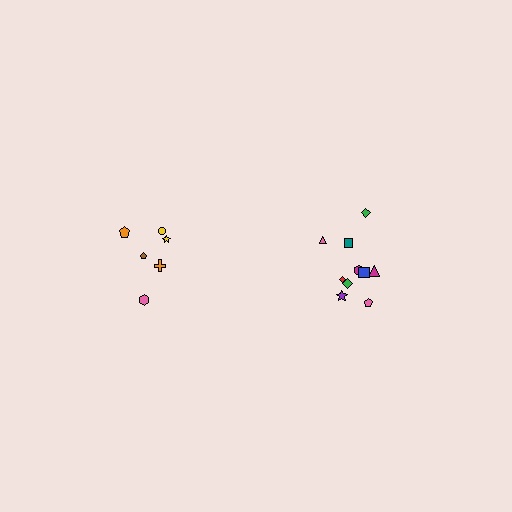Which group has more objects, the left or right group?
The right group.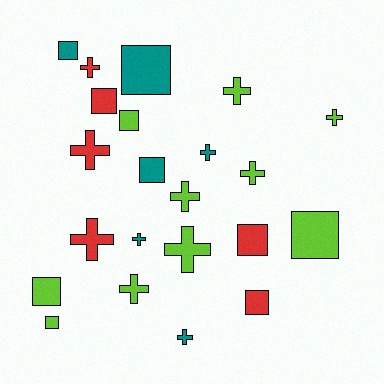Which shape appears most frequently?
Cross, with 12 objects.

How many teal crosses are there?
There are 3 teal crosses.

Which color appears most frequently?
Lime, with 10 objects.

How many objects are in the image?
There are 22 objects.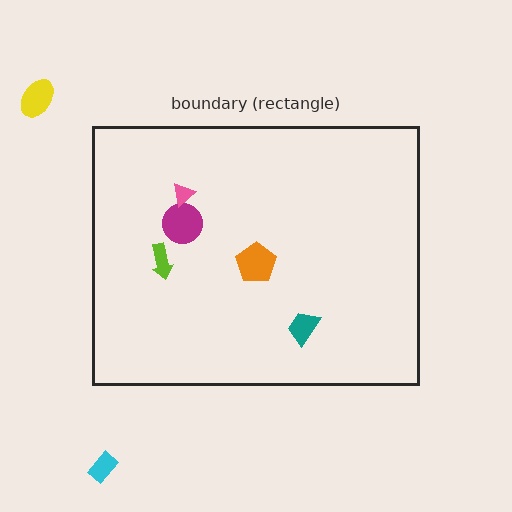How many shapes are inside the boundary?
5 inside, 2 outside.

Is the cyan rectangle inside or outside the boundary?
Outside.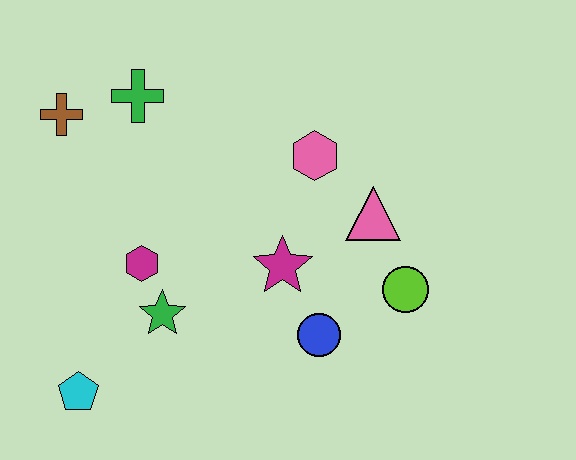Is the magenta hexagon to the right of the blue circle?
No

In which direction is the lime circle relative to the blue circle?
The lime circle is to the right of the blue circle.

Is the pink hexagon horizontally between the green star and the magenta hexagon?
No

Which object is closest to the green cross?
The brown cross is closest to the green cross.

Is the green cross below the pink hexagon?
No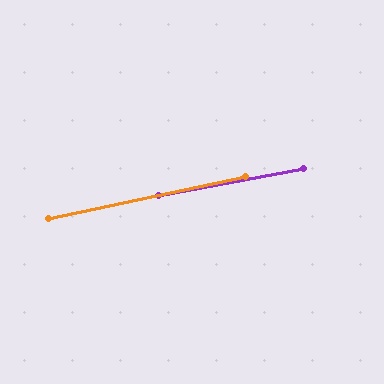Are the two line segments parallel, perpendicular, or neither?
Parallel — their directions differ by only 1.7°.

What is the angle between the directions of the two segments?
Approximately 2 degrees.